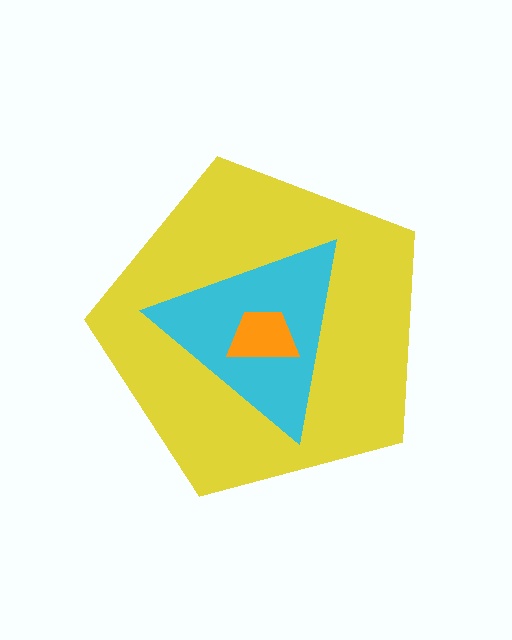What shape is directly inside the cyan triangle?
The orange trapezoid.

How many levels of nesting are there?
3.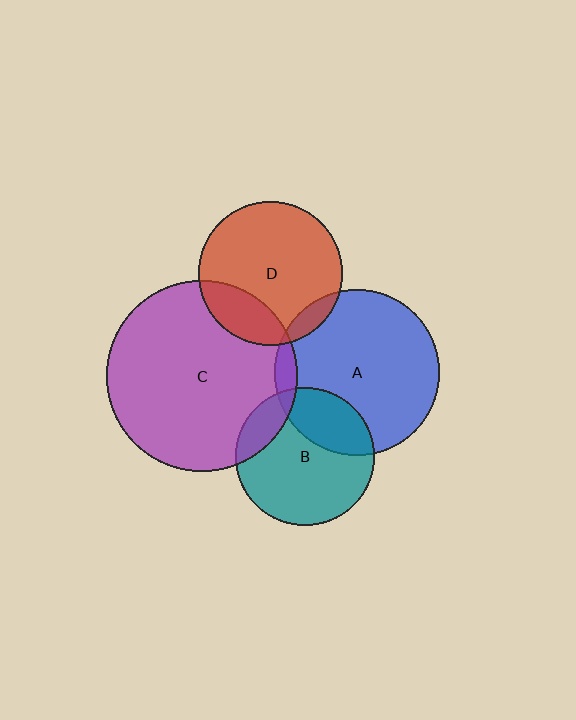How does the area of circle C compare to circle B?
Approximately 1.9 times.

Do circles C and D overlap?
Yes.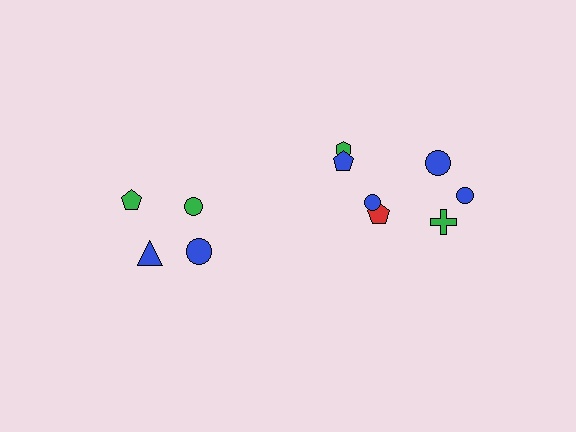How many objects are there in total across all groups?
There are 11 objects.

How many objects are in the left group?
There are 4 objects.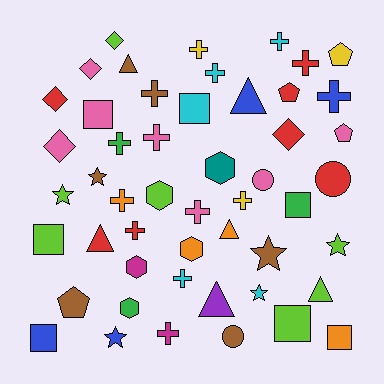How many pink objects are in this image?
There are 7 pink objects.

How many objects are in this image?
There are 50 objects.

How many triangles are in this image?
There are 6 triangles.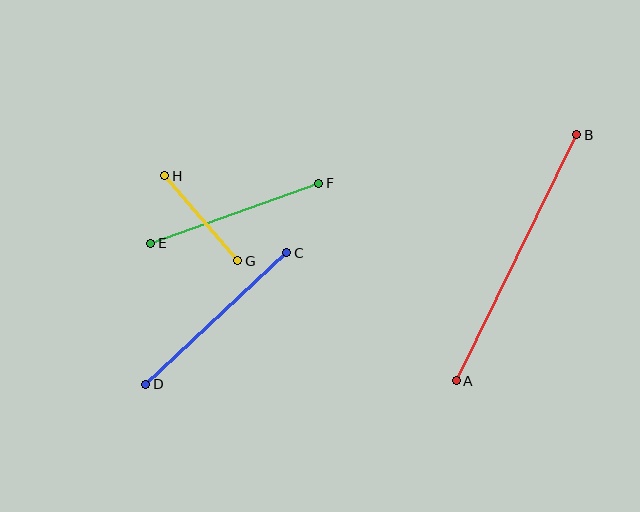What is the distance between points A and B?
The distance is approximately 274 pixels.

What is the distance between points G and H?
The distance is approximately 112 pixels.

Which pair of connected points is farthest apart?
Points A and B are farthest apart.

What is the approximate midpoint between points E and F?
The midpoint is at approximately (235, 213) pixels.